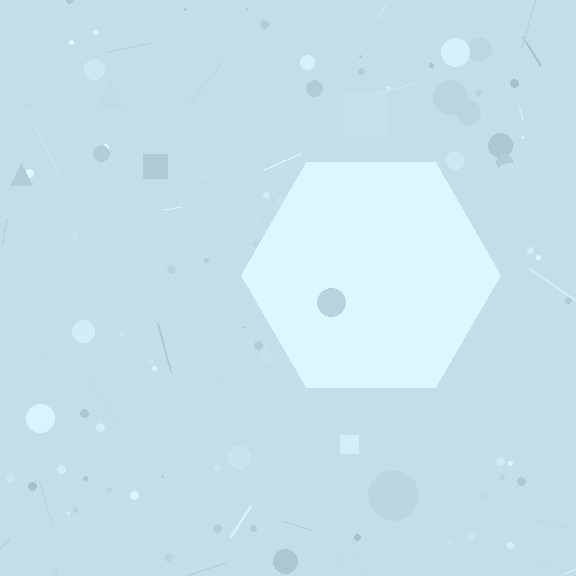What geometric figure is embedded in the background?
A hexagon is embedded in the background.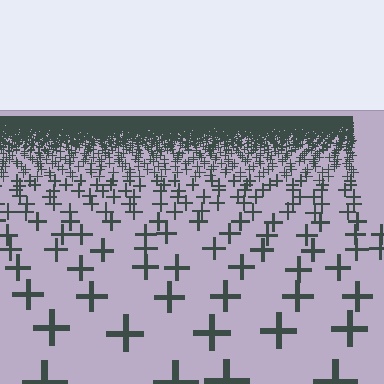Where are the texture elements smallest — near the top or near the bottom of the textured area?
Near the top.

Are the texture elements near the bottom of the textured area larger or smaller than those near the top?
Larger. Near the bottom, elements are closer to the viewer and appear at a bigger on-screen size.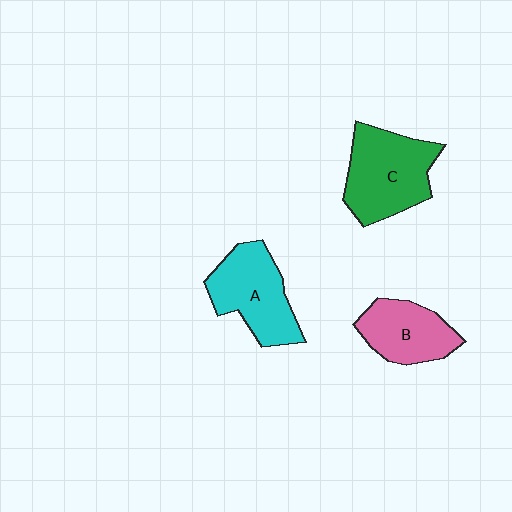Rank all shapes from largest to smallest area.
From largest to smallest: C (green), A (cyan), B (pink).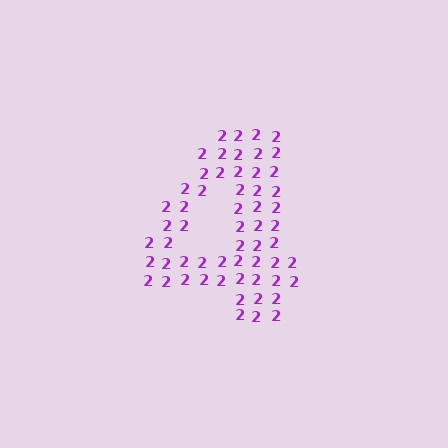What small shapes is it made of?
It is made of small digit 2's.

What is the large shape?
The large shape is the digit 4.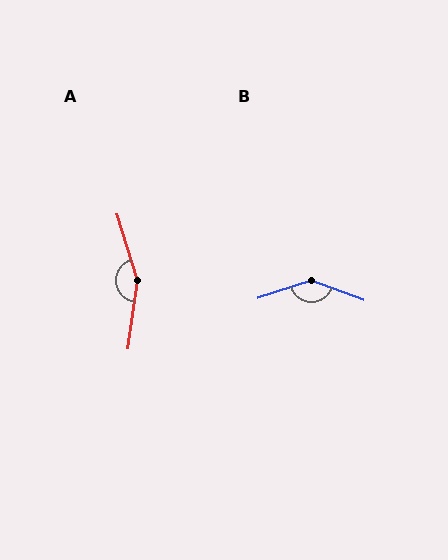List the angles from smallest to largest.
B (141°), A (155°).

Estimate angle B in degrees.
Approximately 141 degrees.